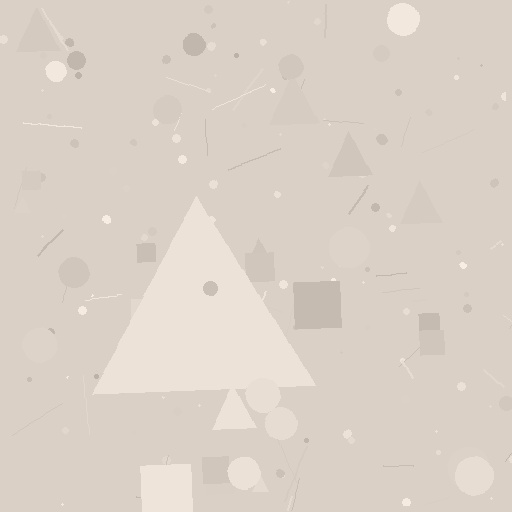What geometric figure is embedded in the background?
A triangle is embedded in the background.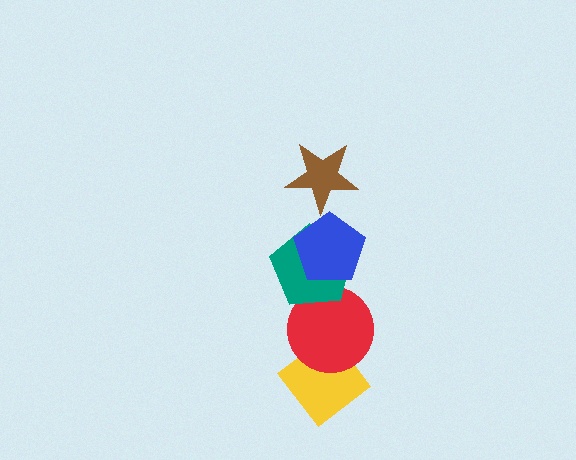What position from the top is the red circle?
The red circle is 4th from the top.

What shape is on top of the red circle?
The teal pentagon is on top of the red circle.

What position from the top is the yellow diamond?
The yellow diamond is 5th from the top.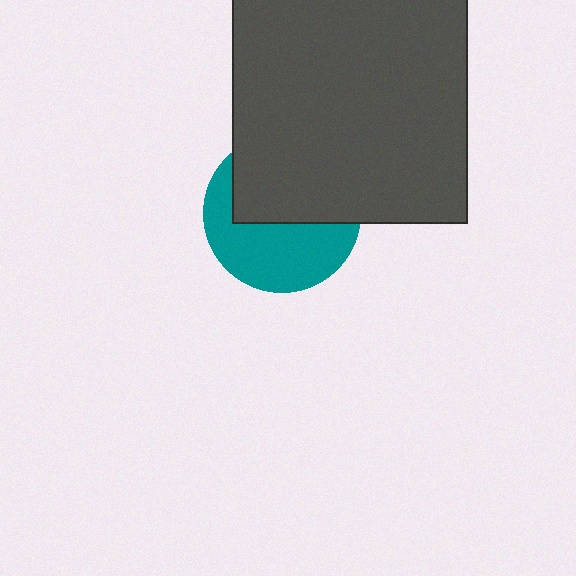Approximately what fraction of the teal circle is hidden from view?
Roughly 50% of the teal circle is hidden behind the dark gray square.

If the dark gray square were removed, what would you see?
You would see the complete teal circle.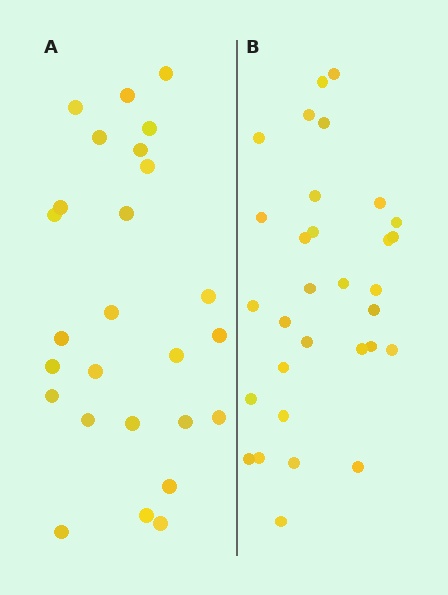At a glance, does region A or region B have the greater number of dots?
Region B (the right region) has more dots.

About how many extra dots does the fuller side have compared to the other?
Region B has about 5 more dots than region A.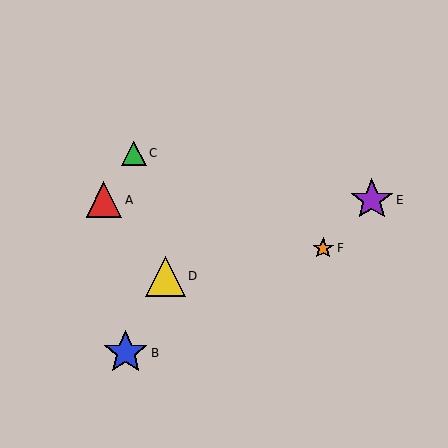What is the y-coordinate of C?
Object C is at y≈153.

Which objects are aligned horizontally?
Objects A, E are aligned horizontally.